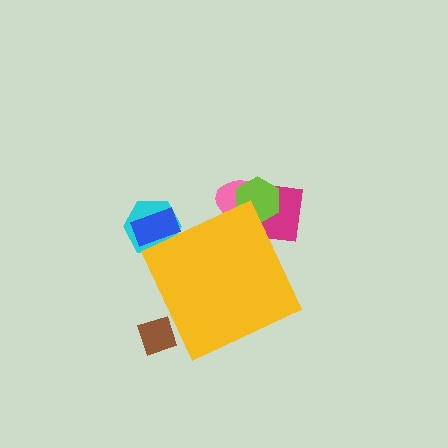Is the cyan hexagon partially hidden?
Yes, the cyan hexagon is partially hidden behind the yellow diamond.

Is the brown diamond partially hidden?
Yes, the brown diamond is partially hidden behind the yellow diamond.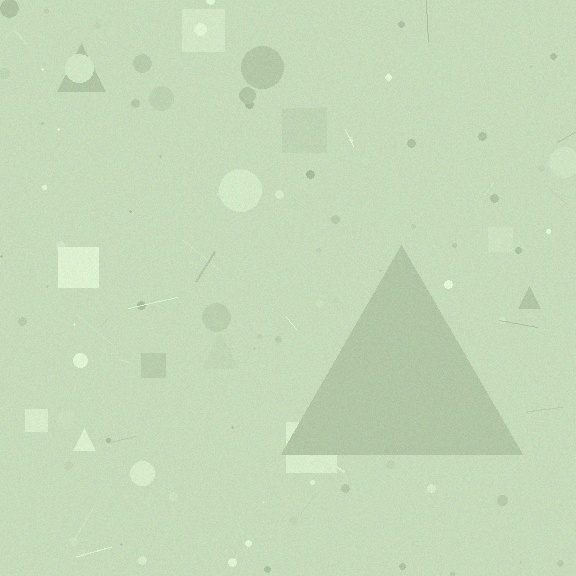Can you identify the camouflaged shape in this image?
The camouflaged shape is a triangle.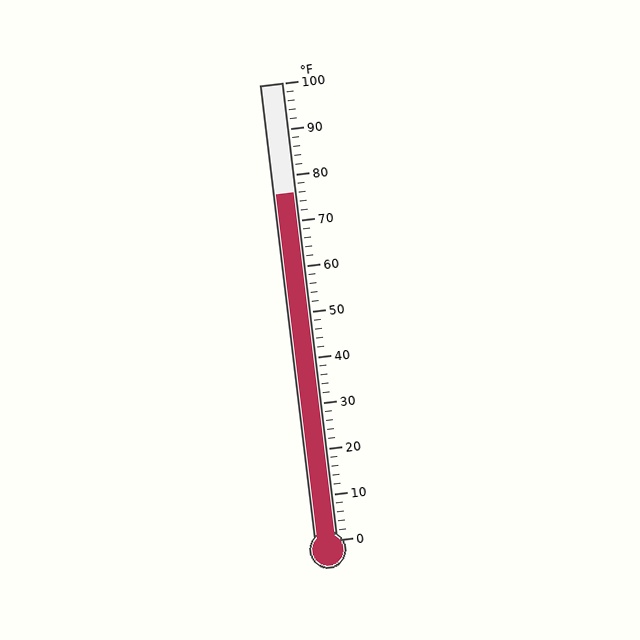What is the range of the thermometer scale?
The thermometer scale ranges from 0°F to 100°F.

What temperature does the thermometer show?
The thermometer shows approximately 76°F.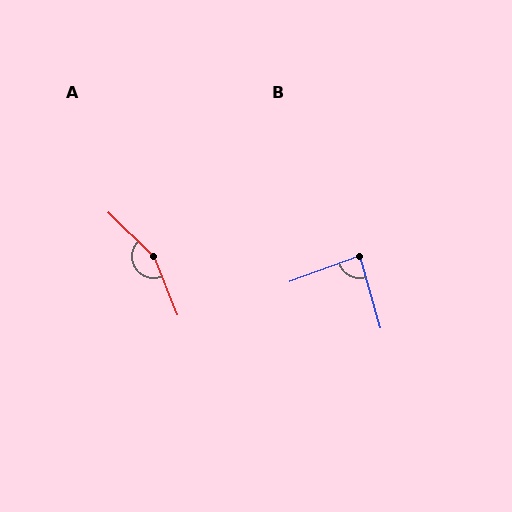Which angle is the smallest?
B, at approximately 86 degrees.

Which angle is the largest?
A, at approximately 156 degrees.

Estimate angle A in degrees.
Approximately 156 degrees.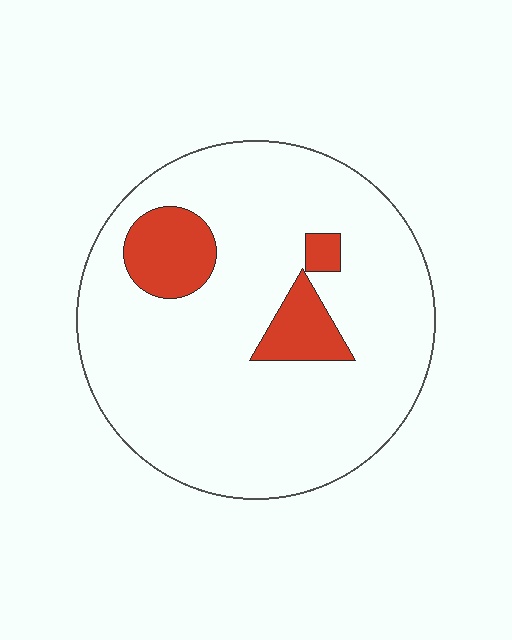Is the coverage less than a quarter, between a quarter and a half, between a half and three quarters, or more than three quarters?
Less than a quarter.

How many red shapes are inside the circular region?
3.